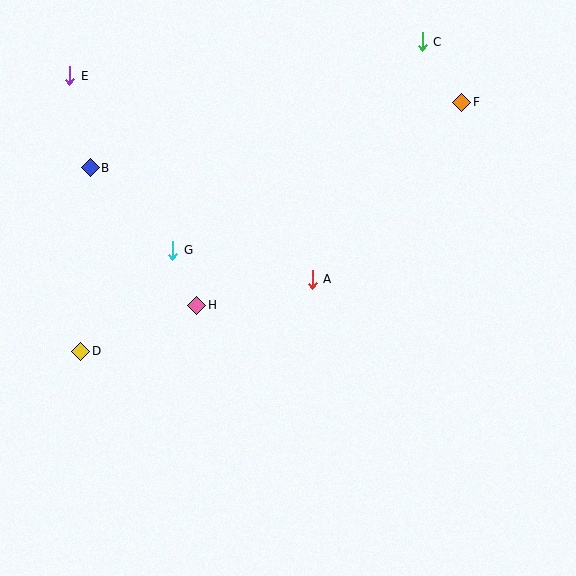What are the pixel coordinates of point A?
Point A is at (312, 279).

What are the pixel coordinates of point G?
Point G is at (173, 250).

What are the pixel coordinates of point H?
Point H is at (197, 305).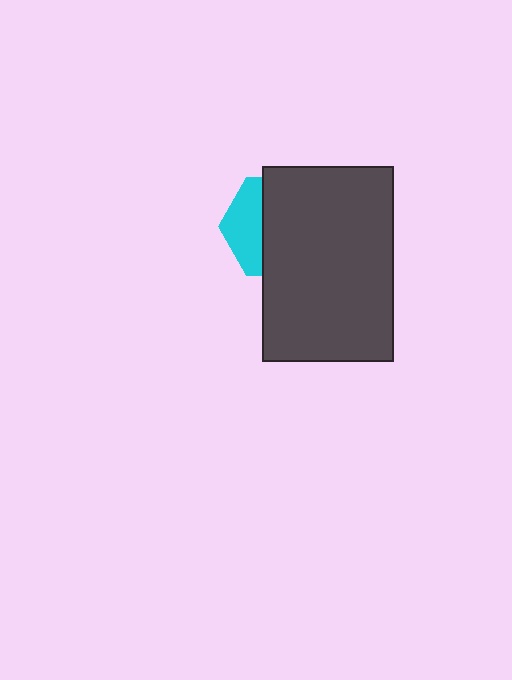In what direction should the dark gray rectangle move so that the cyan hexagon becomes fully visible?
The dark gray rectangle should move right. That is the shortest direction to clear the overlap and leave the cyan hexagon fully visible.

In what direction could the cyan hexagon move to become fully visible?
The cyan hexagon could move left. That would shift it out from behind the dark gray rectangle entirely.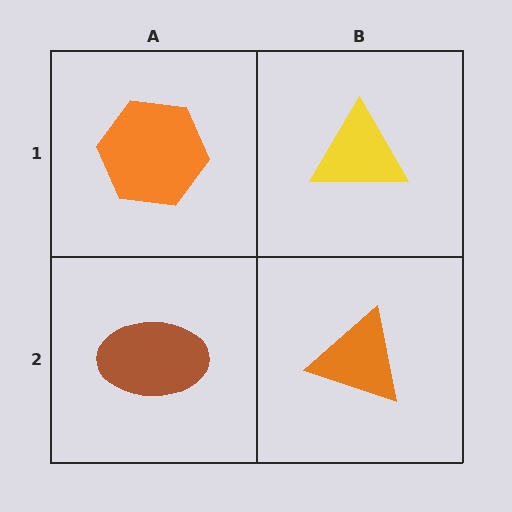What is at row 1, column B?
A yellow triangle.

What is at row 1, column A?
An orange hexagon.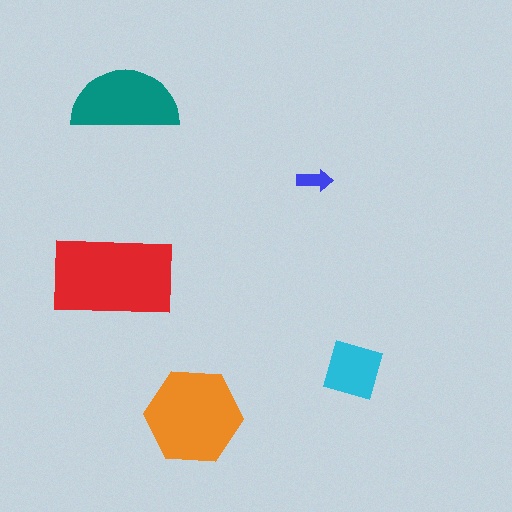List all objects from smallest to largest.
The blue arrow, the cyan diamond, the teal semicircle, the orange hexagon, the red rectangle.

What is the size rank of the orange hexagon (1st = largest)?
2nd.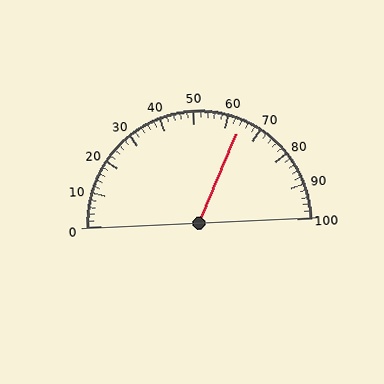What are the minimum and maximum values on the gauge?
The gauge ranges from 0 to 100.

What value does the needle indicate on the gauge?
The needle indicates approximately 64.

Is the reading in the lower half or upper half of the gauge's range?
The reading is in the upper half of the range (0 to 100).